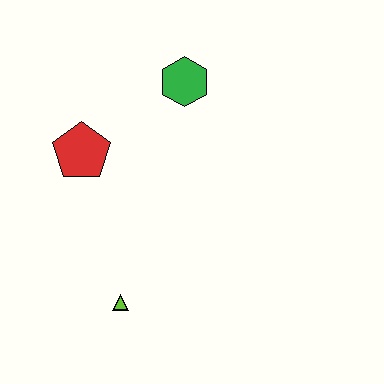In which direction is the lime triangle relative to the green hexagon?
The lime triangle is below the green hexagon.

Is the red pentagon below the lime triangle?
No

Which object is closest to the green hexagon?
The red pentagon is closest to the green hexagon.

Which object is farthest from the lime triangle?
The green hexagon is farthest from the lime triangle.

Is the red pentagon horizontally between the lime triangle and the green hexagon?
No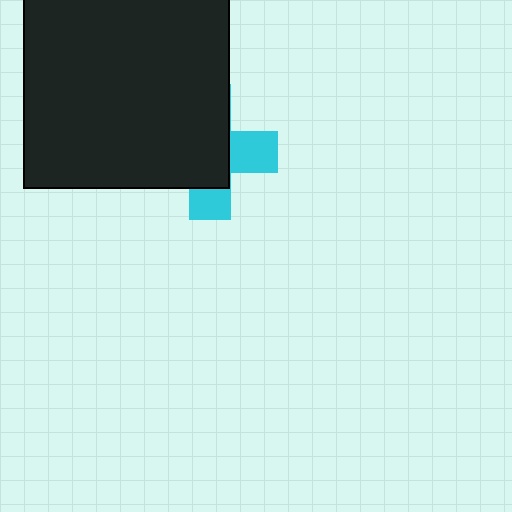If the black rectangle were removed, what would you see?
You would see the complete cyan cross.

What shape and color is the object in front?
The object in front is a black rectangle.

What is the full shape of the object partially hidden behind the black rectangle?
The partially hidden object is a cyan cross.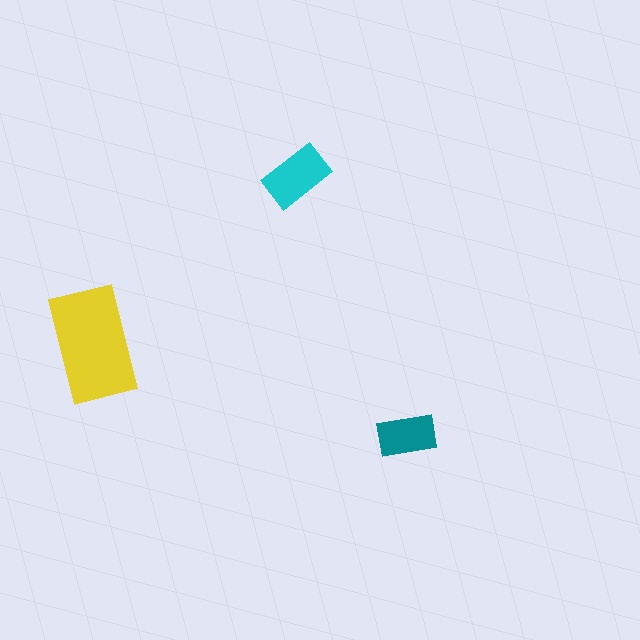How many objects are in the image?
There are 3 objects in the image.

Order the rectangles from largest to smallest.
the yellow one, the cyan one, the teal one.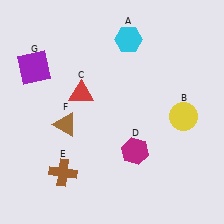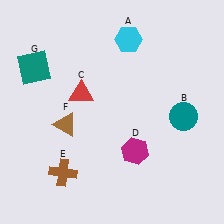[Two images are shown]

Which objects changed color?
B changed from yellow to teal. G changed from purple to teal.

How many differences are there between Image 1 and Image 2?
There are 2 differences between the two images.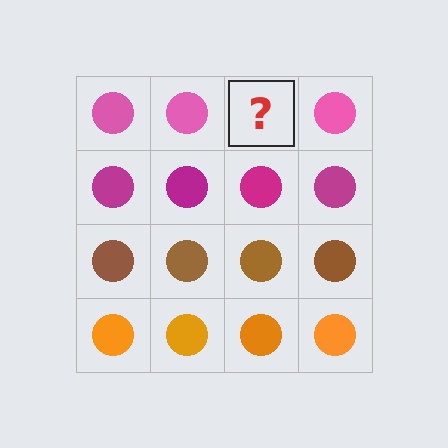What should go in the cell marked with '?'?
The missing cell should contain a pink circle.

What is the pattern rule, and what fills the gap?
The rule is that each row has a consistent color. The gap should be filled with a pink circle.